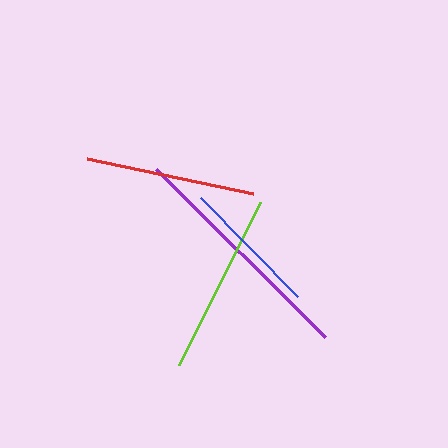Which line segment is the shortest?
The blue line is the shortest at approximately 138 pixels.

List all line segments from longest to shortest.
From longest to shortest: purple, lime, red, blue.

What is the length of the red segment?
The red segment is approximately 170 pixels long.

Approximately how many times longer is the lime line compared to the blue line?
The lime line is approximately 1.3 times the length of the blue line.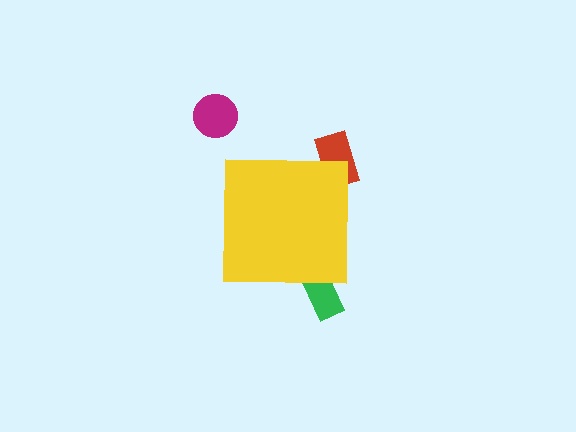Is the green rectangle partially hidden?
Yes, the green rectangle is partially hidden behind the yellow square.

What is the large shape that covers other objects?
A yellow square.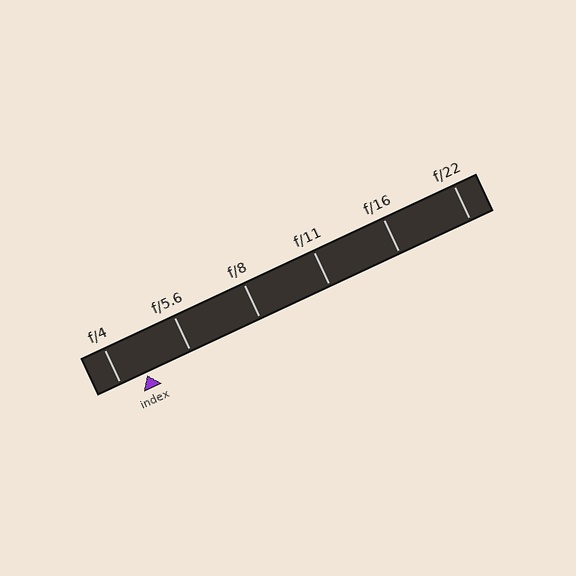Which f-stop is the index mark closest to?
The index mark is closest to f/4.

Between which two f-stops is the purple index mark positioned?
The index mark is between f/4 and f/5.6.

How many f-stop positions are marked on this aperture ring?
There are 6 f-stop positions marked.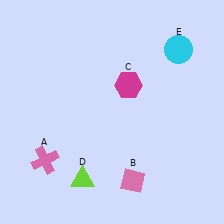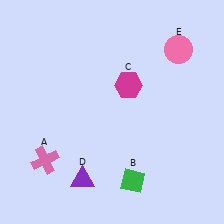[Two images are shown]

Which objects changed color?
B changed from pink to green. D changed from lime to purple. E changed from cyan to pink.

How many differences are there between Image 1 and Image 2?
There are 3 differences between the two images.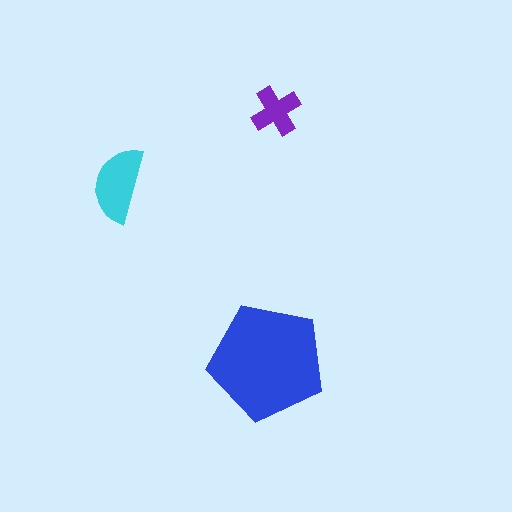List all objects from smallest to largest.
The purple cross, the cyan semicircle, the blue pentagon.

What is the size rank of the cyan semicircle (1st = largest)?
2nd.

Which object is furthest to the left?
The cyan semicircle is leftmost.